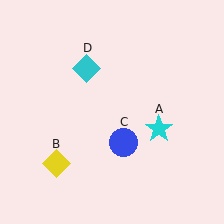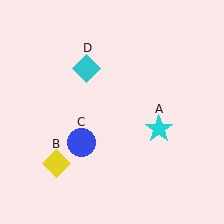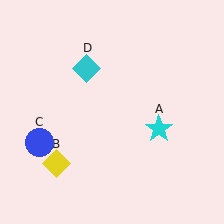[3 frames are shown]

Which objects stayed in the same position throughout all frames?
Cyan star (object A) and yellow diamond (object B) and cyan diamond (object D) remained stationary.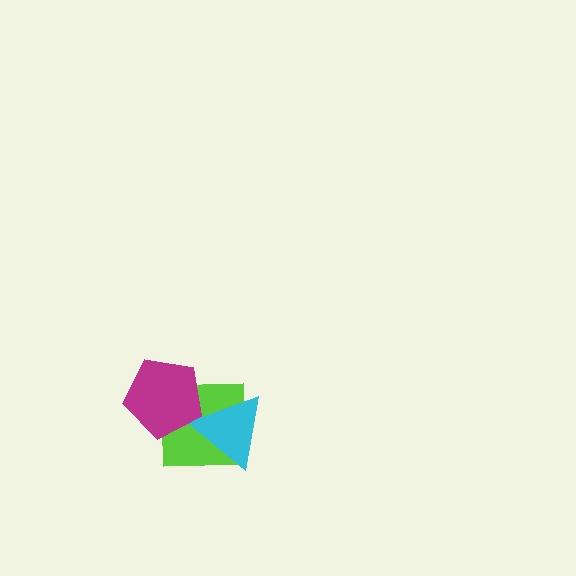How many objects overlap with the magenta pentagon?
2 objects overlap with the magenta pentagon.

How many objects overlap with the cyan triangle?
2 objects overlap with the cyan triangle.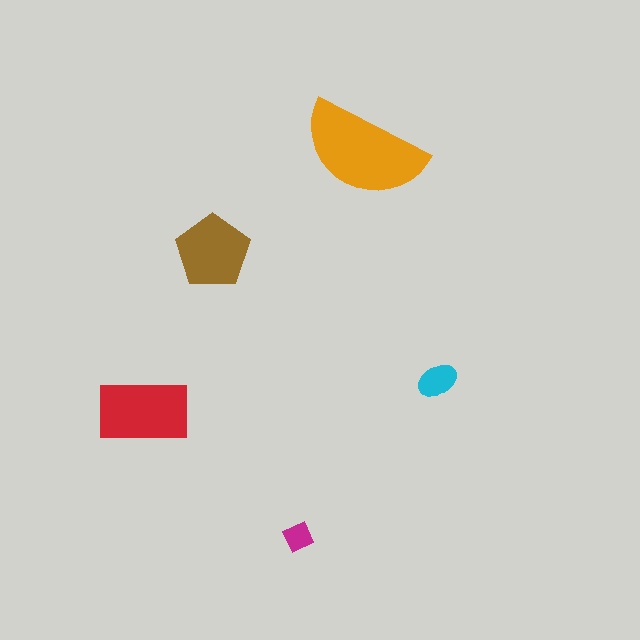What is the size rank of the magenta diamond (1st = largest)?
5th.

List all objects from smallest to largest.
The magenta diamond, the cyan ellipse, the brown pentagon, the red rectangle, the orange semicircle.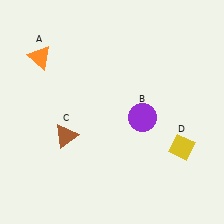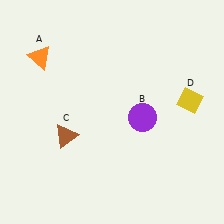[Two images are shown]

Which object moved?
The yellow diamond (D) moved up.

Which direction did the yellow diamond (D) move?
The yellow diamond (D) moved up.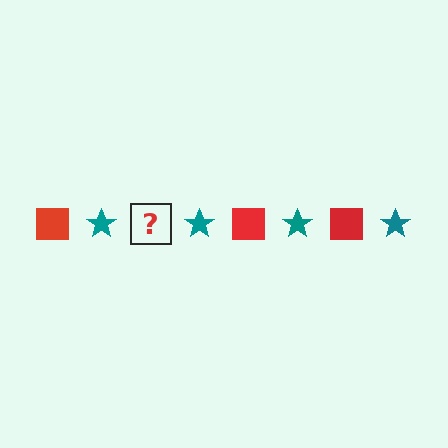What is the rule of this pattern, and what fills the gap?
The rule is that the pattern alternates between red square and teal star. The gap should be filled with a red square.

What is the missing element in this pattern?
The missing element is a red square.